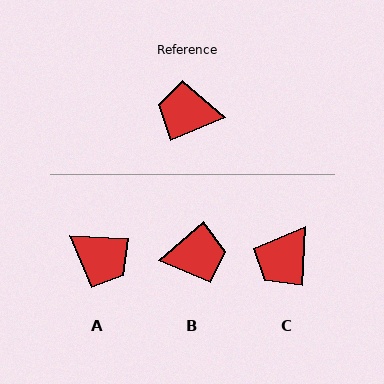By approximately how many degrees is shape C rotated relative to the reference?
Approximately 64 degrees counter-clockwise.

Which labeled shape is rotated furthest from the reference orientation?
B, about 162 degrees away.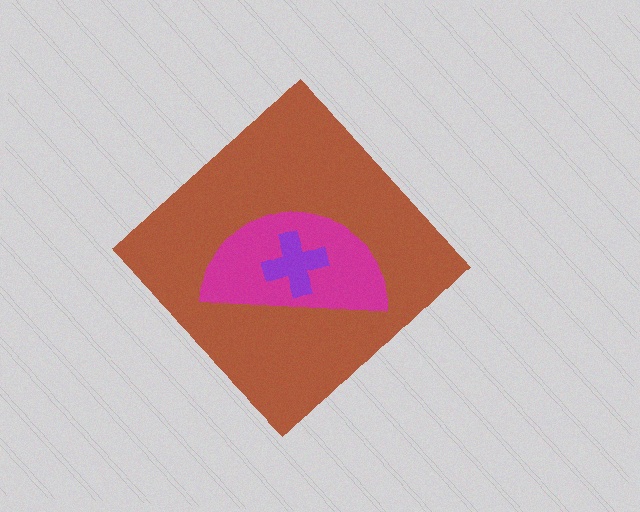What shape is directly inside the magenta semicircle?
The purple cross.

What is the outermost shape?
The brown diamond.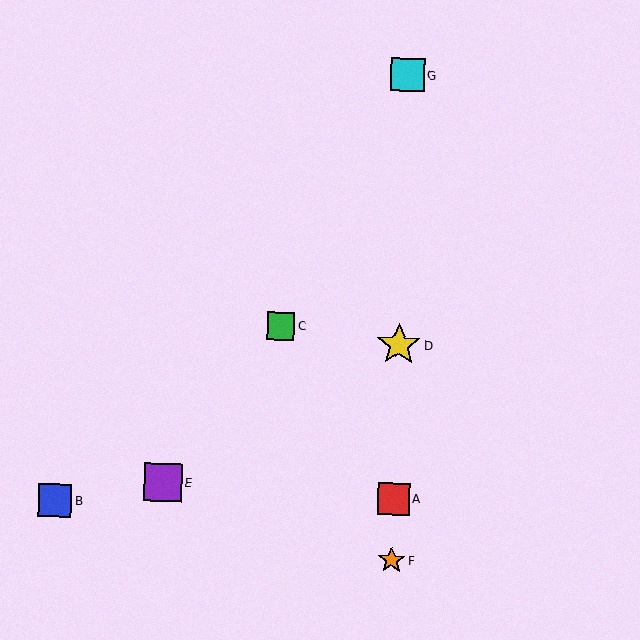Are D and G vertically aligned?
Yes, both are at x≈399.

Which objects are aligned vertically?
Objects A, D, F, G are aligned vertically.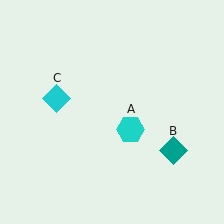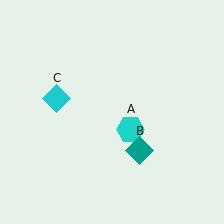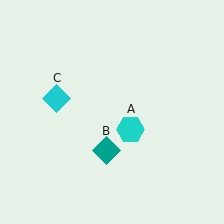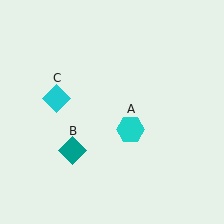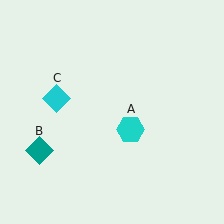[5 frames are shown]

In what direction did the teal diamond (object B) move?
The teal diamond (object B) moved left.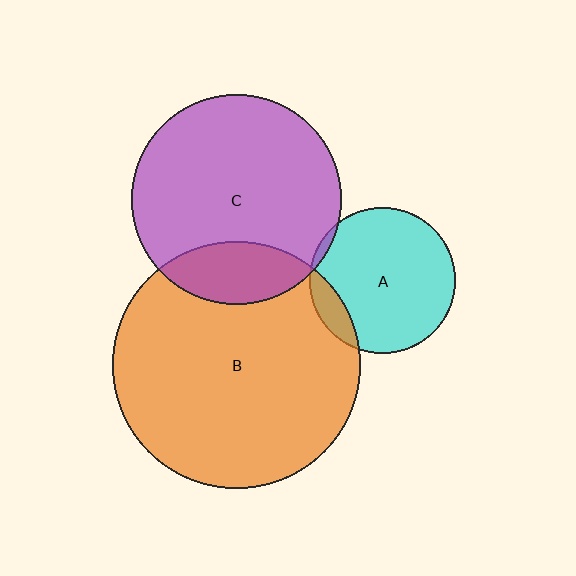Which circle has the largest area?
Circle B (orange).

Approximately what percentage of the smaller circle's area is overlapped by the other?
Approximately 5%.